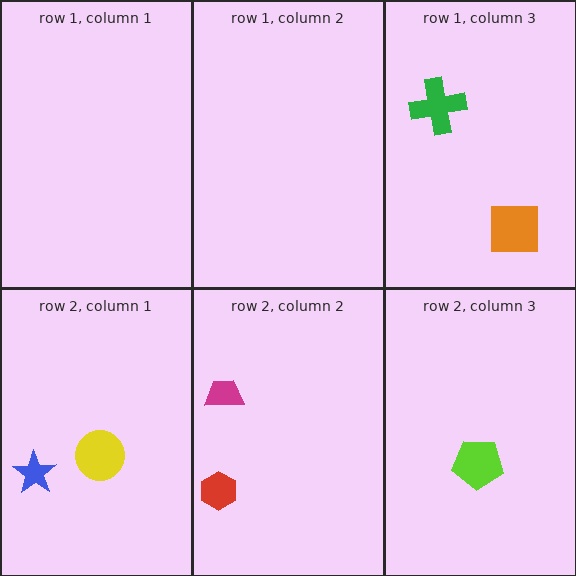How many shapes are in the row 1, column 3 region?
2.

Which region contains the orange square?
The row 1, column 3 region.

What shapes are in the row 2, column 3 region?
The lime pentagon.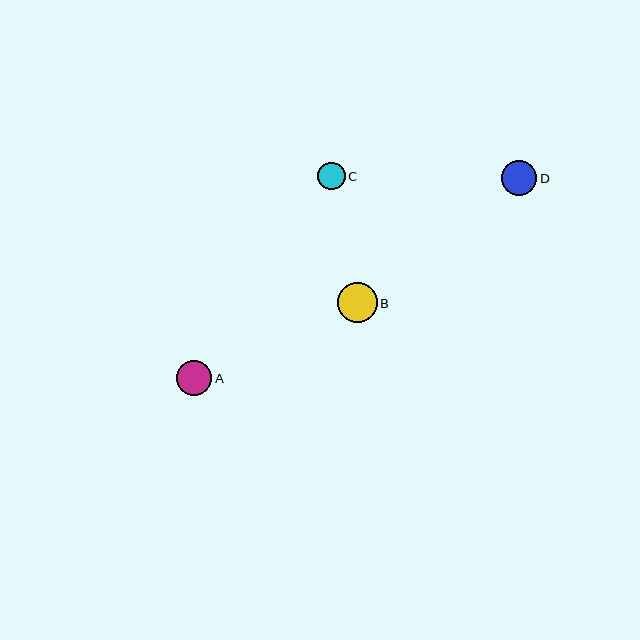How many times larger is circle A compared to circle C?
Circle A is approximately 1.3 times the size of circle C.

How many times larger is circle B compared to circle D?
Circle B is approximately 1.1 times the size of circle D.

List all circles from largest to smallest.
From largest to smallest: B, A, D, C.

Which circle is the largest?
Circle B is the largest with a size of approximately 39 pixels.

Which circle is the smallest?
Circle C is the smallest with a size of approximately 28 pixels.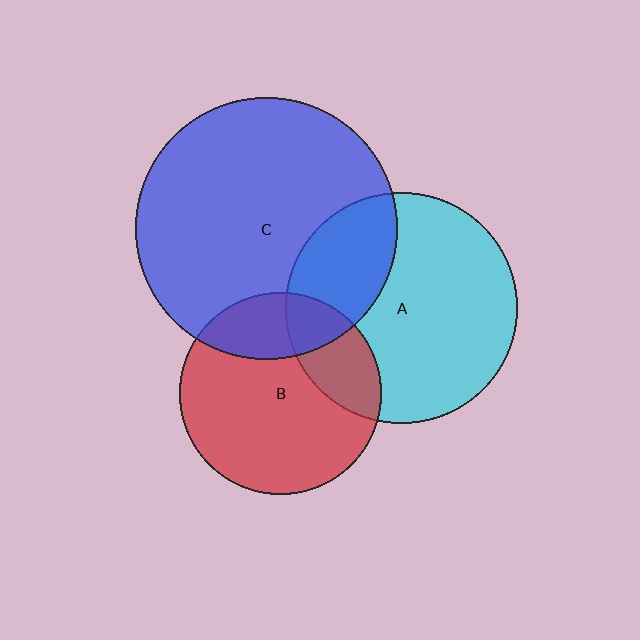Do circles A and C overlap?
Yes.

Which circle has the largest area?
Circle C (blue).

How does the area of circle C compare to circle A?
Approximately 1.3 times.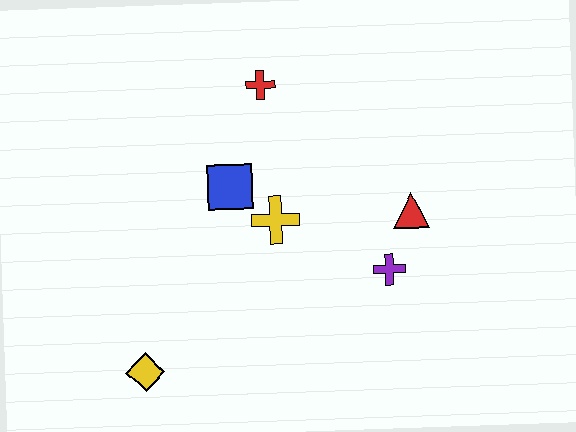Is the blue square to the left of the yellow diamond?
No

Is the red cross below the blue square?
No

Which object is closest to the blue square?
The yellow cross is closest to the blue square.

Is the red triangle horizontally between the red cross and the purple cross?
No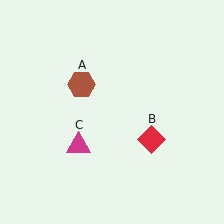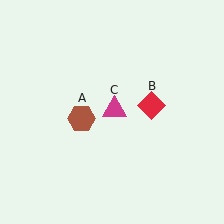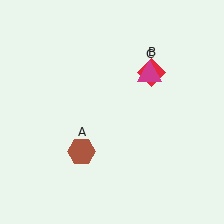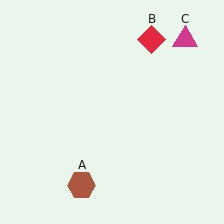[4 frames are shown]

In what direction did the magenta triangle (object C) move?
The magenta triangle (object C) moved up and to the right.